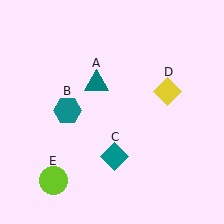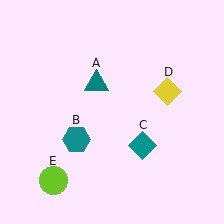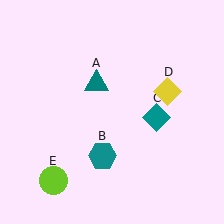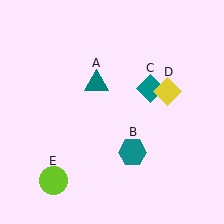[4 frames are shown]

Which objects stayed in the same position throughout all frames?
Teal triangle (object A) and yellow diamond (object D) and lime circle (object E) remained stationary.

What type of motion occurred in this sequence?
The teal hexagon (object B), teal diamond (object C) rotated counterclockwise around the center of the scene.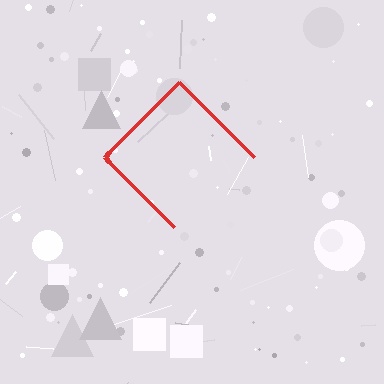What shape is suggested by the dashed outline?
The dashed outline suggests a diamond.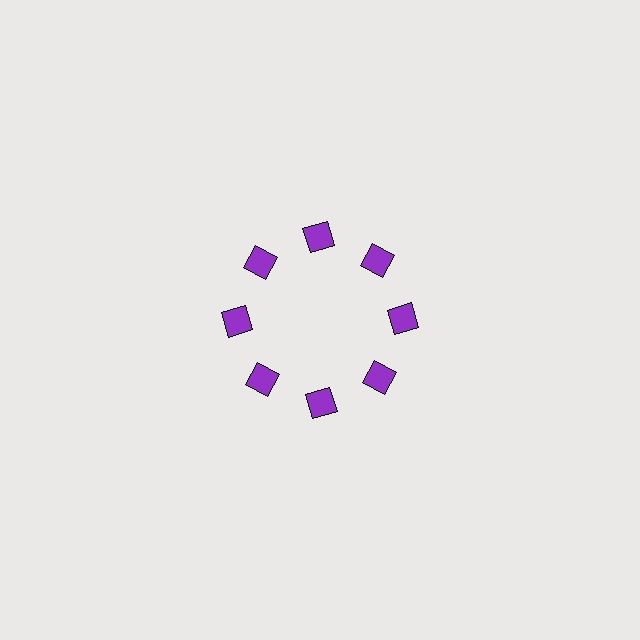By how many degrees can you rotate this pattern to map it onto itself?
The pattern maps onto itself every 45 degrees of rotation.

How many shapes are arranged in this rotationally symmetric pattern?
There are 8 shapes, arranged in 8 groups of 1.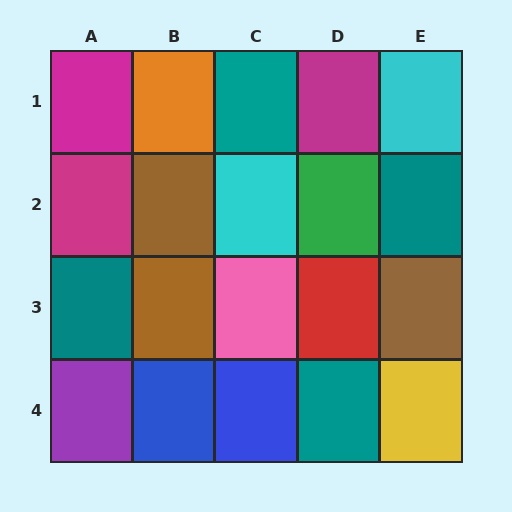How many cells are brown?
3 cells are brown.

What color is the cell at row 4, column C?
Blue.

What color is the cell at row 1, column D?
Magenta.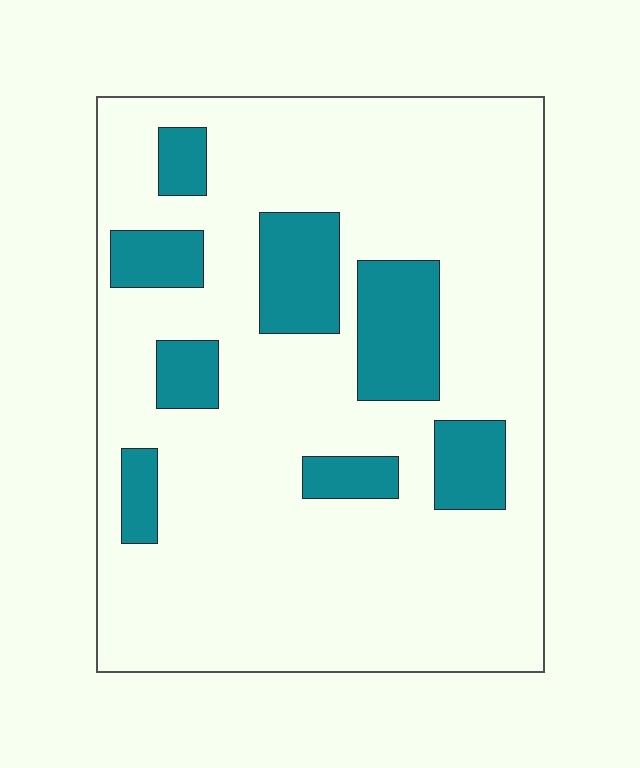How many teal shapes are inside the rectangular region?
8.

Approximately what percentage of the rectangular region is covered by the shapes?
Approximately 20%.